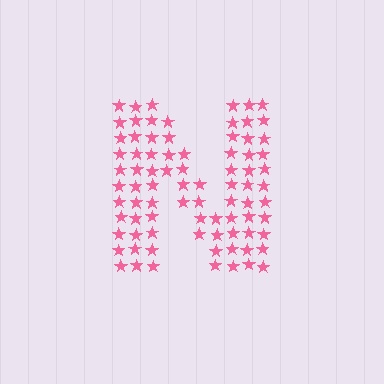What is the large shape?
The large shape is the letter N.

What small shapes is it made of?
It is made of small stars.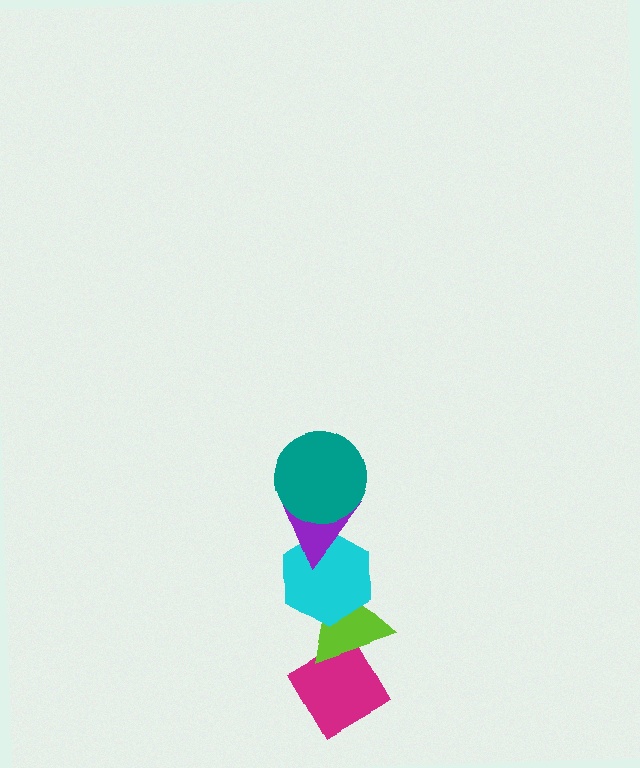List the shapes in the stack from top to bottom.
From top to bottom: the teal circle, the purple triangle, the cyan hexagon, the lime triangle, the magenta diamond.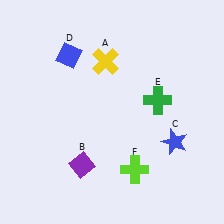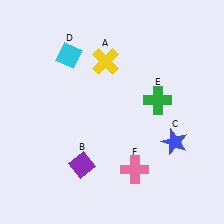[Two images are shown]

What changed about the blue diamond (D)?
In Image 1, D is blue. In Image 2, it changed to cyan.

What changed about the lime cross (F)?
In Image 1, F is lime. In Image 2, it changed to pink.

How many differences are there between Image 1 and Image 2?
There are 2 differences between the two images.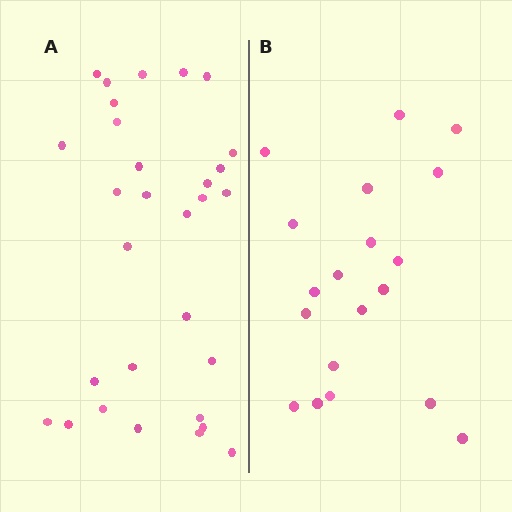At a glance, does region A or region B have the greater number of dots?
Region A (the left region) has more dots.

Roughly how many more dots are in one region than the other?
Region A has roughly 12 or so more dots than region B.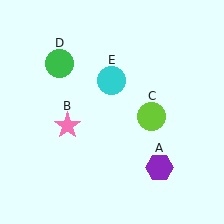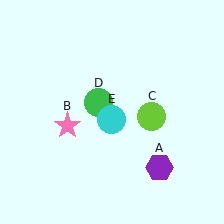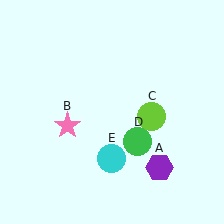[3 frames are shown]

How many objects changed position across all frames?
2 objects changed position: green circle (object D), cyan circle (object E).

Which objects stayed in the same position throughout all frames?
Purple hexagon (object A) and pink star (object B) and lime circle (object C) remained stationary.